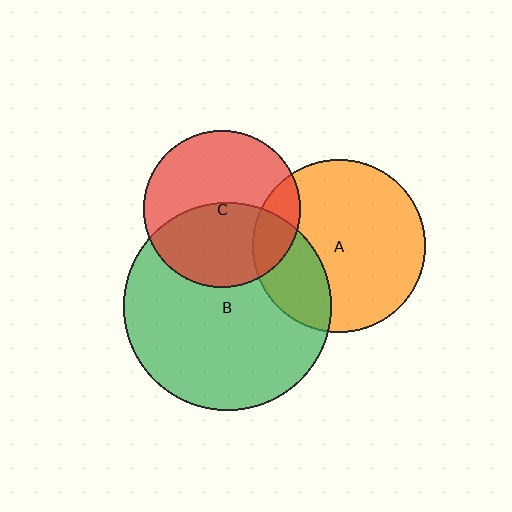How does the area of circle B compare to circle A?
Approximately 1.5 times.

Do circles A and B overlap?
Yes.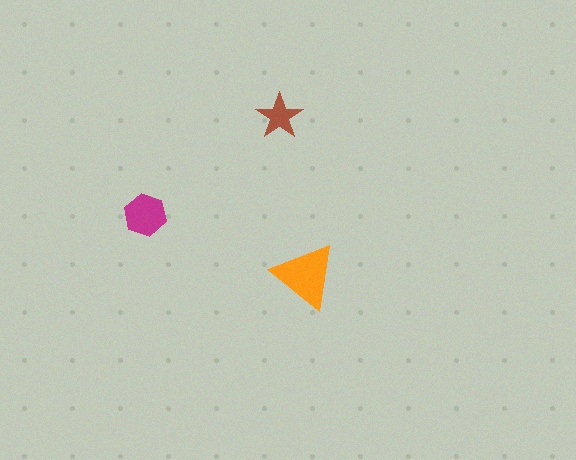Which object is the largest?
The orange triangle.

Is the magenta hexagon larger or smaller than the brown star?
Larger.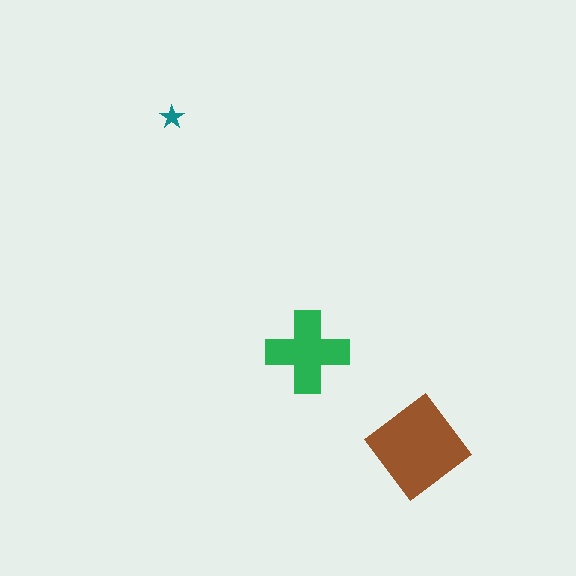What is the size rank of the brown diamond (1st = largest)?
1st.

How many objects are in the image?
There are 3 objects in the image.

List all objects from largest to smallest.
The brown diamond, the green cross, the teal star.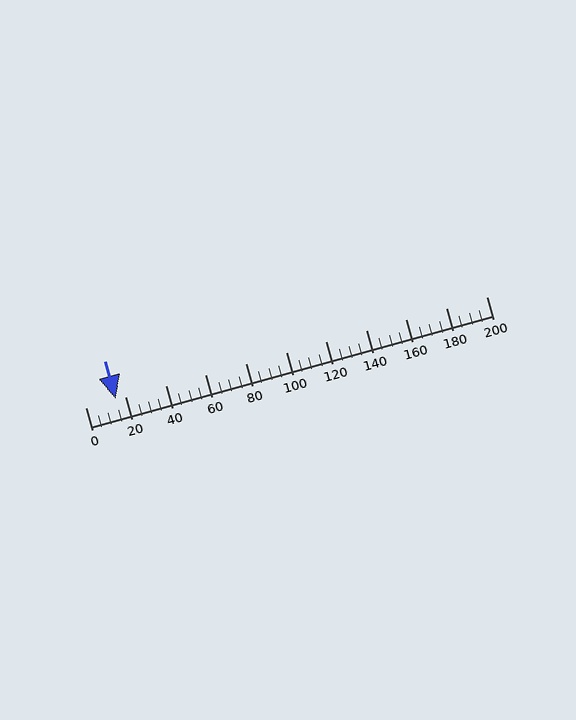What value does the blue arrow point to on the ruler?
The blue arrow points to approximately 15.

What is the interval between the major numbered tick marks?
The major tick marks are spaced 20 units apart.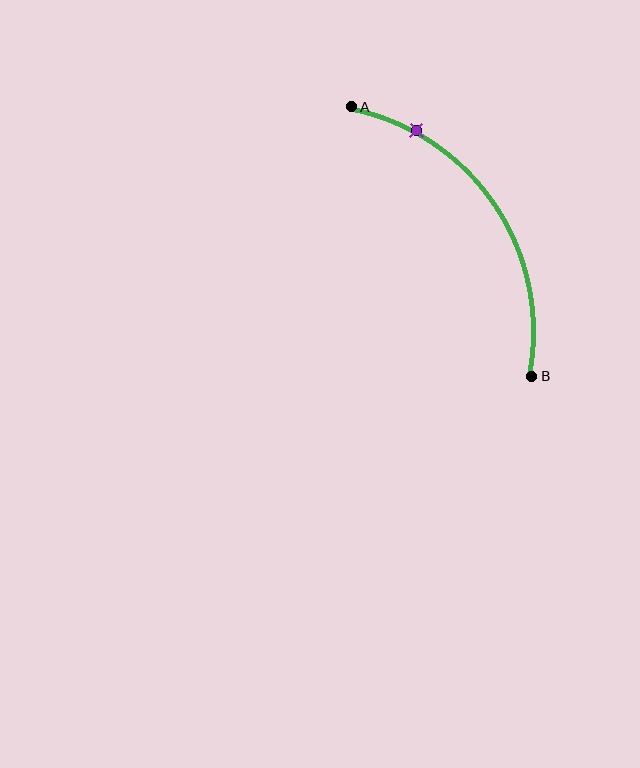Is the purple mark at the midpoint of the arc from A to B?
No. The purple mark lies on the arc but is closer to endpoint A. The arc midpoint would be at the point on the curve equidistant along the arc from both A and B.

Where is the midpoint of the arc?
The arc midpoint is the point on the curve farthest from the straight line joining A and B. It sits above and to the right of that line.